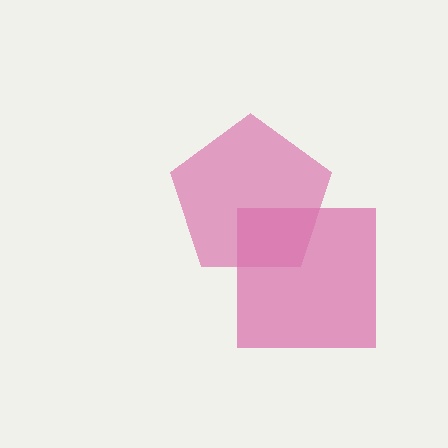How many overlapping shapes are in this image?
There are 2 overlapping shapes in the image.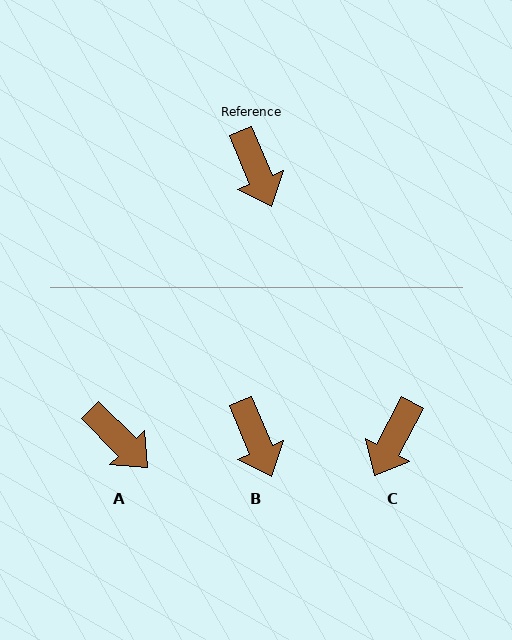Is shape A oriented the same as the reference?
No, it is off by about 23 degrees.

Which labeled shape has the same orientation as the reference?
B.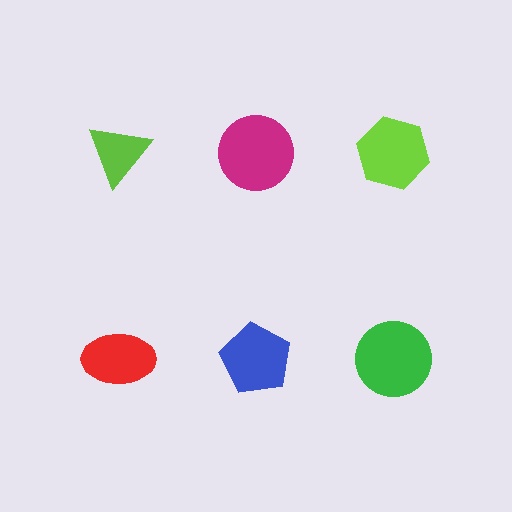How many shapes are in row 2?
3 shapes.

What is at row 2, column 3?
A green circle.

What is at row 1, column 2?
A magenta circle.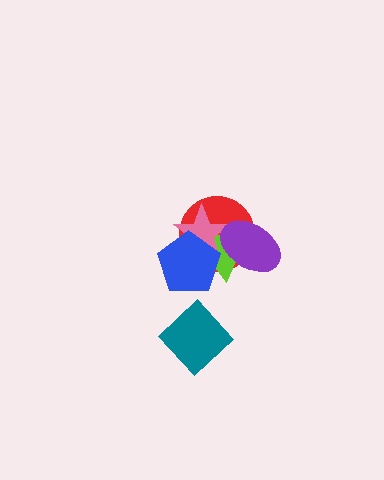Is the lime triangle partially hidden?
Yes, it is partially covered by another shape.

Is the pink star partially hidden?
Yes, it is partially covered by another shape.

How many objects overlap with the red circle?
4 objects overlap with the red circle.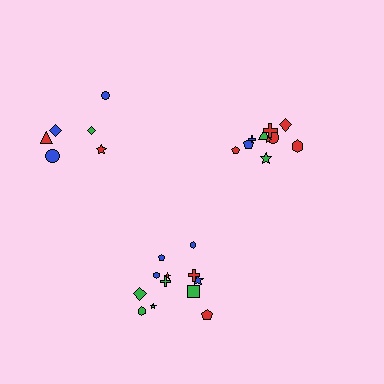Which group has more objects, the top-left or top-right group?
The top-right group.